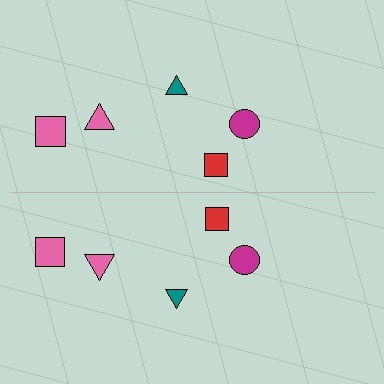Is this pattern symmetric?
Yes, this pattern has bilateral (reflection) symmetry.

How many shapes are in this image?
There are 10 shapes in this image.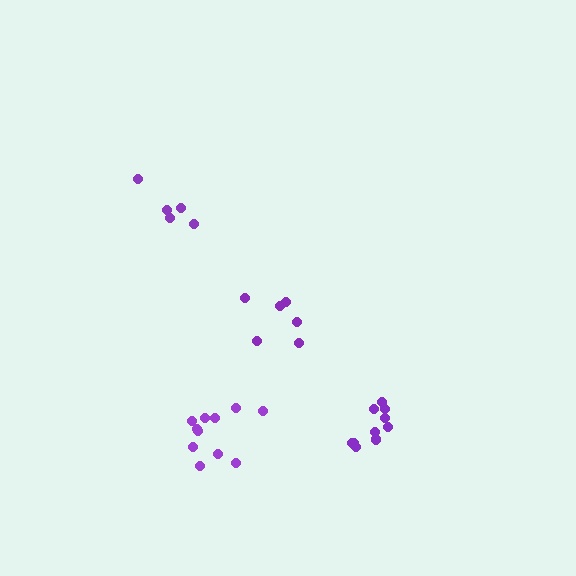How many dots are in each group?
Group 1: 6 dots, Group 2: 5 dots, Group 3: 11 dots, Group 4: 11 dots (33 total).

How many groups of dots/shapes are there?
There are 4 groups.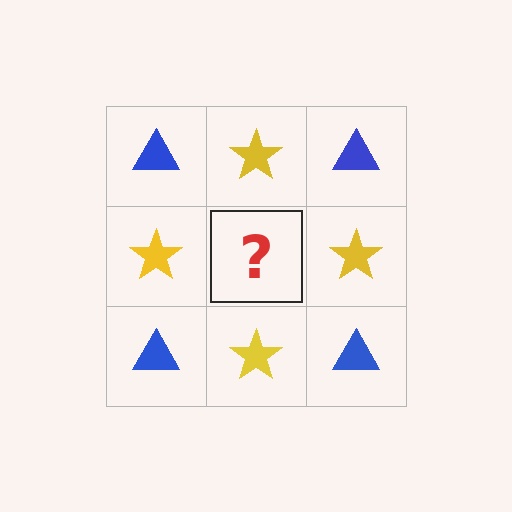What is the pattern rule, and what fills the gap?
The rule is that it alternates blue triangle and yellow star in a checkerboard pattern. The gap should be filled with a blue triangle.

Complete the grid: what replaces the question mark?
The question mark should be replaced with a blue triangle.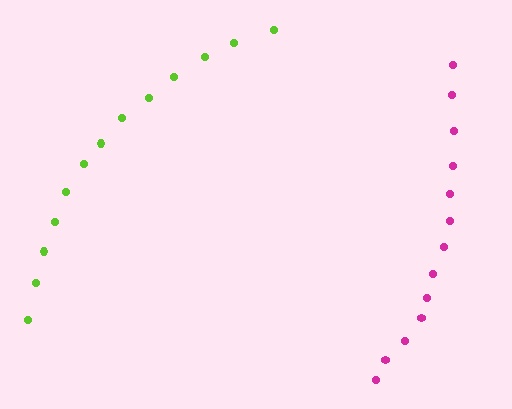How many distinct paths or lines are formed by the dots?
There are 2 distinct paths.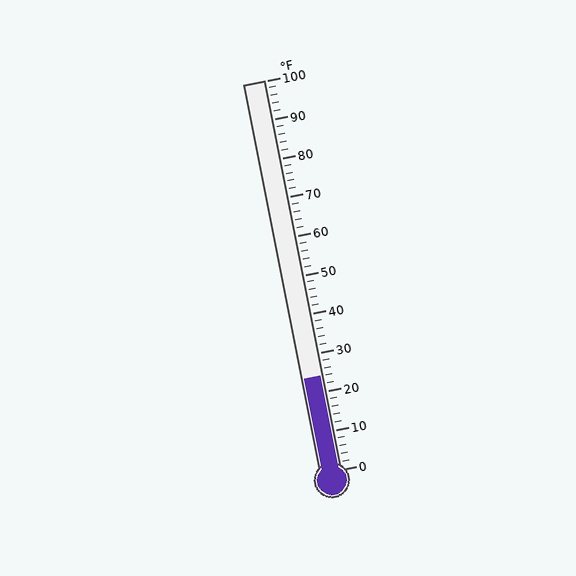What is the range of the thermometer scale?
The thermometer scale ranges from 0°F to 100°F.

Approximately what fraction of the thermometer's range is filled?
The thermometer is filled to approximately 25% of its range.